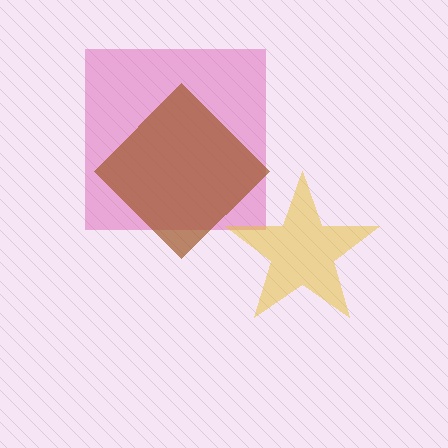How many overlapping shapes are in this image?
There are 3 overlapping shapes in the image.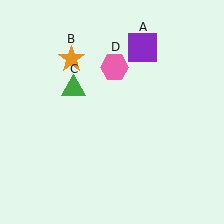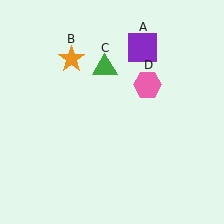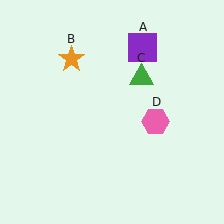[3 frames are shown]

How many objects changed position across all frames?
2 objects changed position: green triangle (object C), pink hexagon (object D).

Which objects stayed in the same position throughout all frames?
Purple square (object A) and orange star (object B) remained stationary.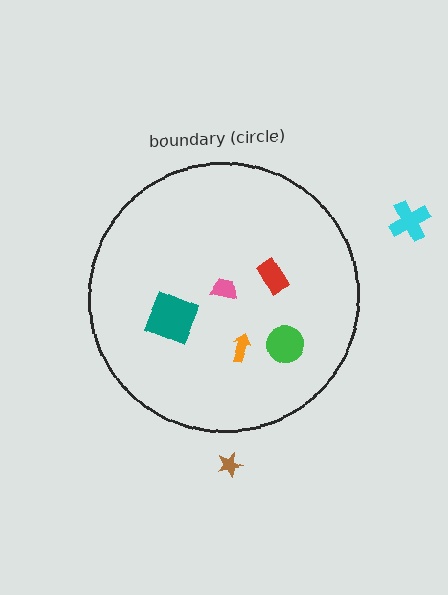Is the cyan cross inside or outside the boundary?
Outside.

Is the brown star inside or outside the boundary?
Outside.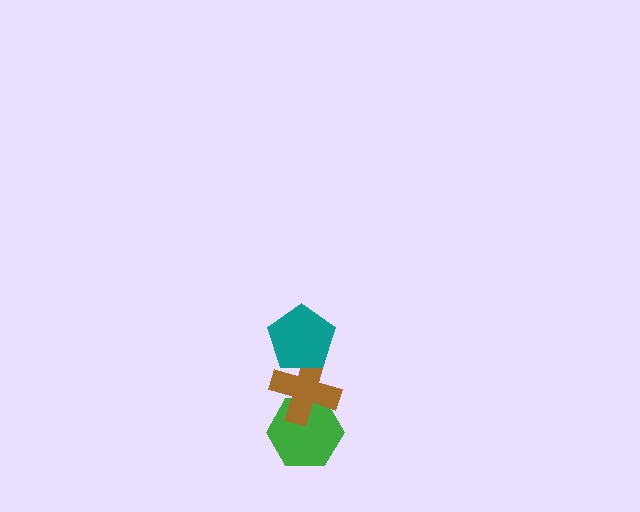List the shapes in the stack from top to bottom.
From top to bottom: the teal pentagon, the brown cross, the green hexagon.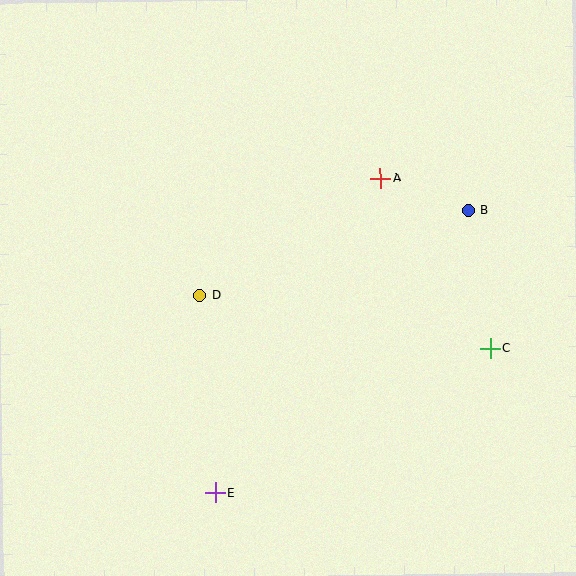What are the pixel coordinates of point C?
Point C is at (490, 349).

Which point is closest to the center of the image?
Point D at (200, 295) is closest to the center.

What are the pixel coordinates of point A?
Point A is at (380, 178).